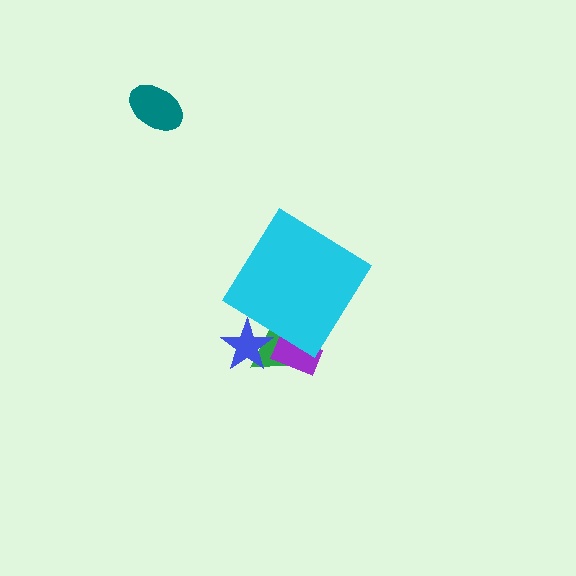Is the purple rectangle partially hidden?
Yes, the purple rectangle is partially hidden behind the cyan diamond.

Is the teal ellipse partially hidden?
No, the teal ellipse is fully visible.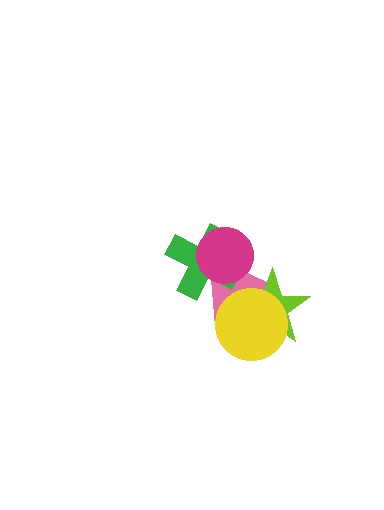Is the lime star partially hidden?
Yes, it is partially covered by another shape.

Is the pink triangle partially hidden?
Yes, it is partially covered by another shape.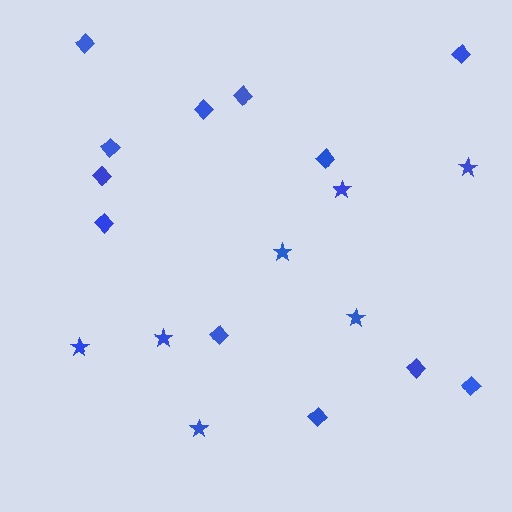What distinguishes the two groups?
There are 2 groups: one group of stars (7) and one group of diamonds (12).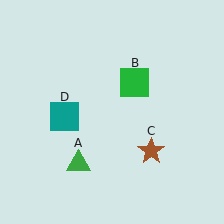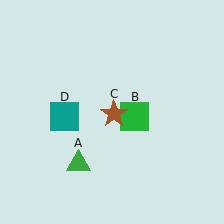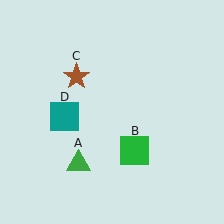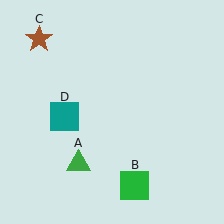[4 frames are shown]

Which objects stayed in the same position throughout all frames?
Green triangle (object A) and teal square (object D) remained stationary.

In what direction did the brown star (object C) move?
The brown star (object C) moved up and to the left.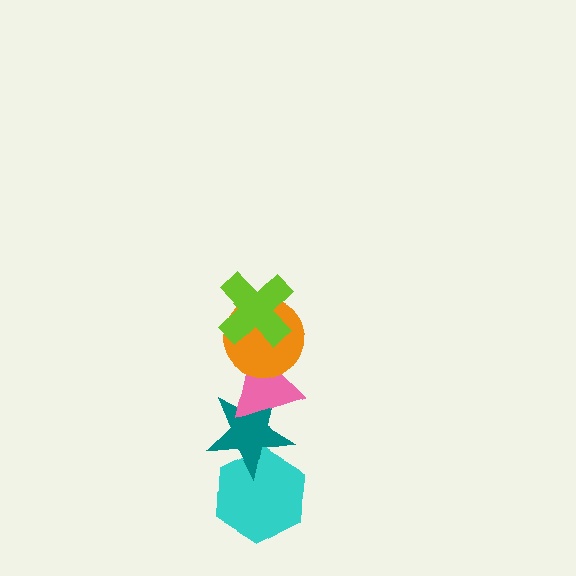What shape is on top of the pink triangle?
The orange circle is on top of the pink triangle.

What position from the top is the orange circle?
The orange circle is 2nd from the top.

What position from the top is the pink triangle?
The pink triangle is 3rd from the top.